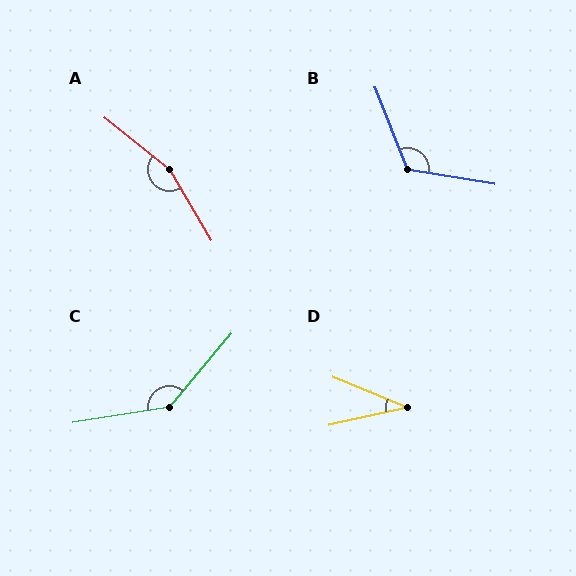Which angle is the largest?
A, at approximately 159 degrees.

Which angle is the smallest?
D, at approximately 36 degrees.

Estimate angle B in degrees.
Approximately 122 degrees.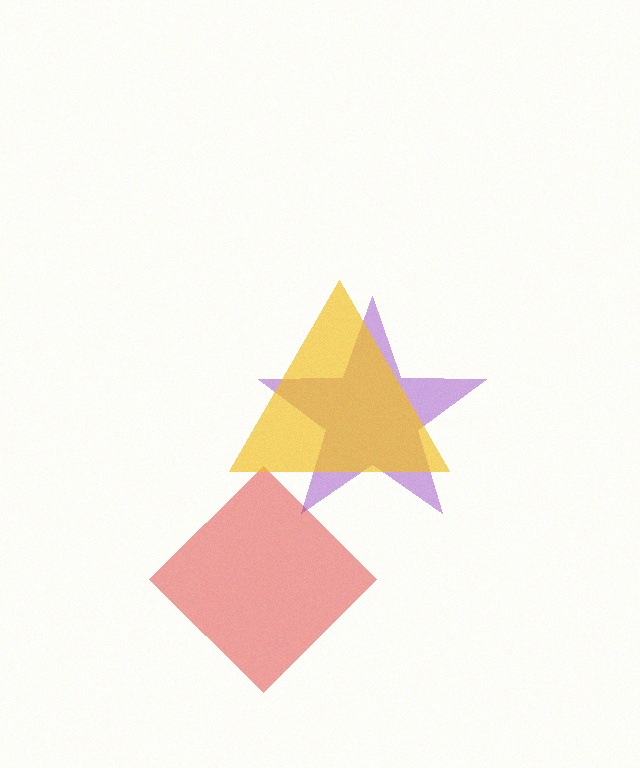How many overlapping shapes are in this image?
There are 3 overlapping shapes in the image.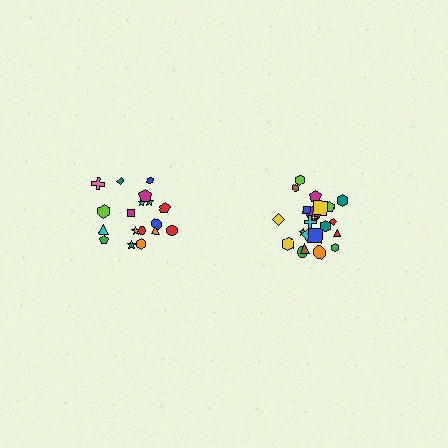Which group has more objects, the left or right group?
The right group.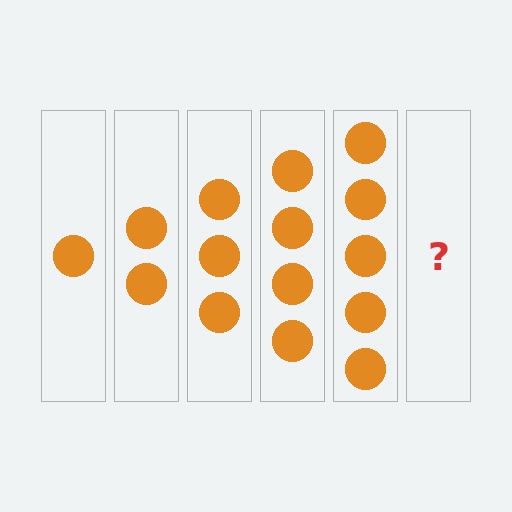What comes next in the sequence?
The next element should be 6 circles.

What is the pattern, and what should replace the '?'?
The pattern is that each step adds one more circle. The '?' should be 6 circles.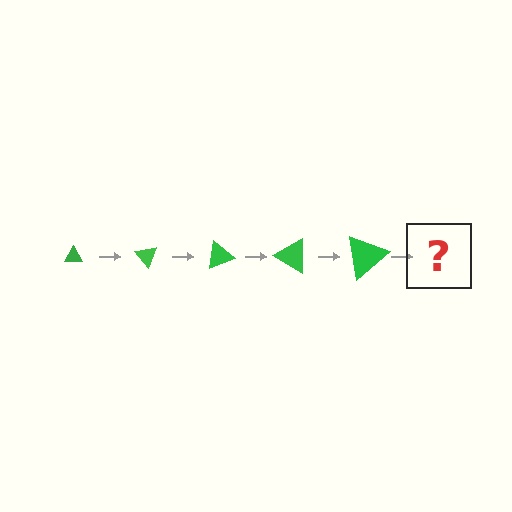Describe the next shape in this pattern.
It should be a triangle, larger than the previous one and rotated 250 degrees from the start.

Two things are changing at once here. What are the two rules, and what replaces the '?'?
The two rules are that the triangle grows larger each step and it rotates 50 degrees each step. The '?' should be a triangle, larger than the previous one and rotated 250 degrees from the start.